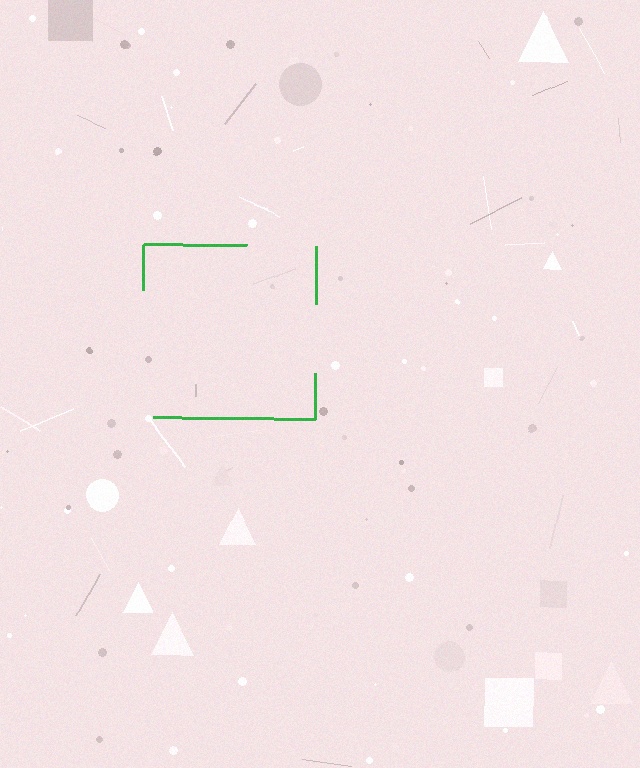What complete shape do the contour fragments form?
The contour fragments form a square.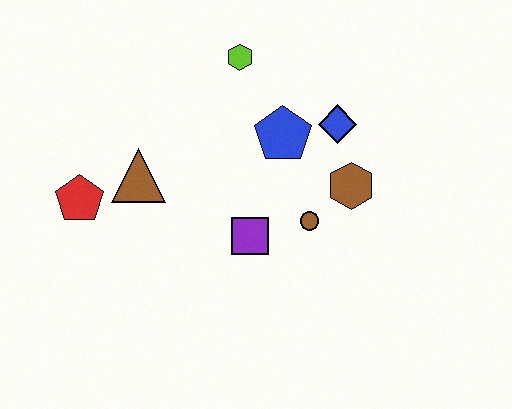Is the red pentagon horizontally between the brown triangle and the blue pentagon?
No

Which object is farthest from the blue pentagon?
The red pentagon is farthest from the blue pentagon.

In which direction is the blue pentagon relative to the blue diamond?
The blue pentagon is to the left of the blue diamond.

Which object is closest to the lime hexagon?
The blue pentagon is closest to the lime hexagon.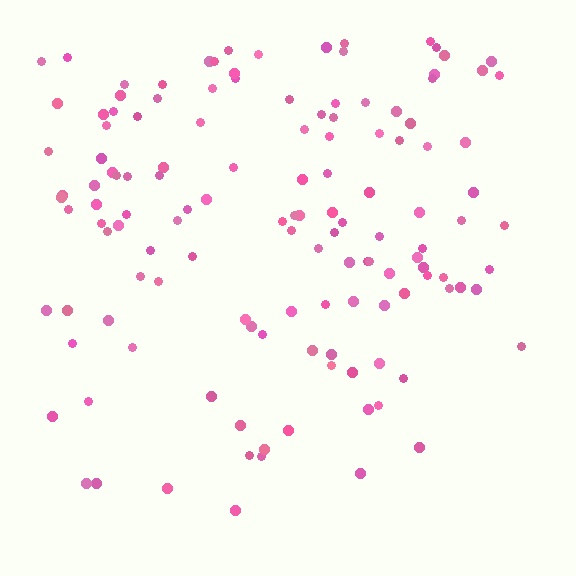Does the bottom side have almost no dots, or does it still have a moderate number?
Still a moderate number, just noticeably fewer than the top.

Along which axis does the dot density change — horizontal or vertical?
Vertical.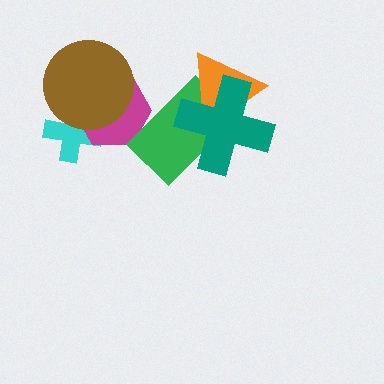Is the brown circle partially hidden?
No, no other shape covers it.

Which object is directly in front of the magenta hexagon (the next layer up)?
The green rectangle is directly in front of the magenta hexagon.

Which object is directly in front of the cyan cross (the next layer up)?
The magenta hexagon is directly in front of the cyan cross.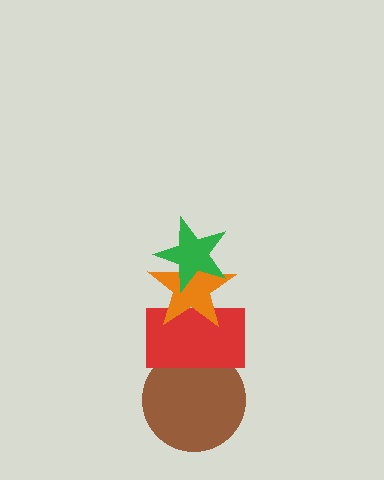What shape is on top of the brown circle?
The red rectangle is on top of the brown circle.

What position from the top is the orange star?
The orange star is 2nd from the top.